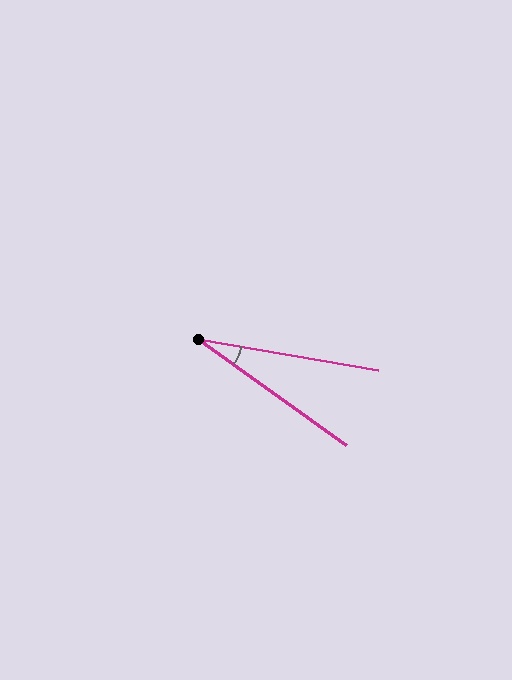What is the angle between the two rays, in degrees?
Approximately 26 degrees.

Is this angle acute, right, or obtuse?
It is acute.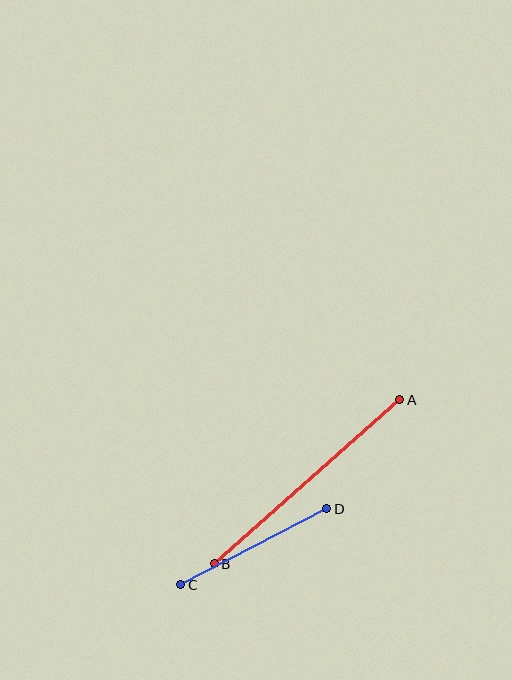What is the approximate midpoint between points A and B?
The midpoint is at approximately (307, 482) pixels.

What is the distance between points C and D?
The distance is approximately 165 pixels.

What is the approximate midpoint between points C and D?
The midpoint is at approximately (254, 547) pixels.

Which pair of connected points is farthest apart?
Points A and B are farthest apart.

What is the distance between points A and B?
The distance is approximately 247 pixels.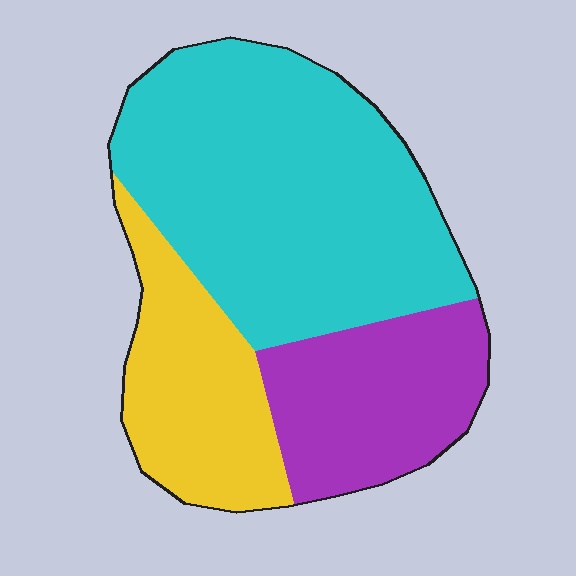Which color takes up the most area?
Cyan, at roughly 55%.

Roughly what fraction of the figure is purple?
Purple takes up about one quarter (1/4) of the figure.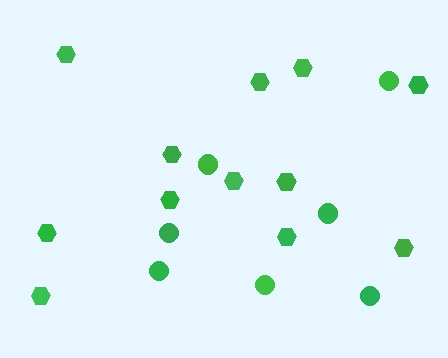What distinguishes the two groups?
There are 2 groups: one group of circles (7) and one group of hexagons (12).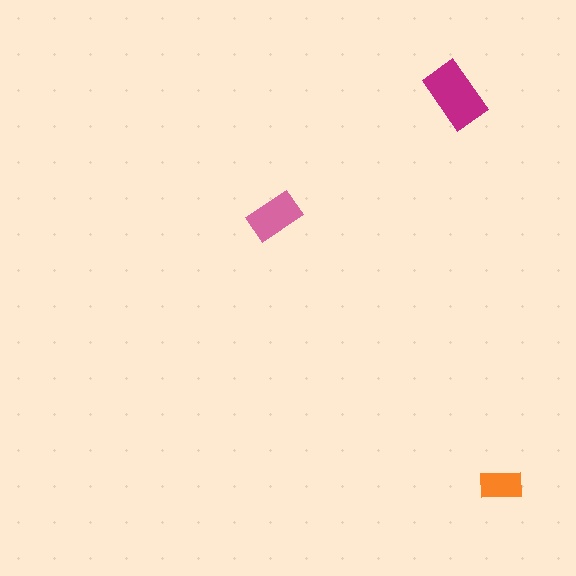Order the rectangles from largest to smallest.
the magenta one, the pink one, the orange one.